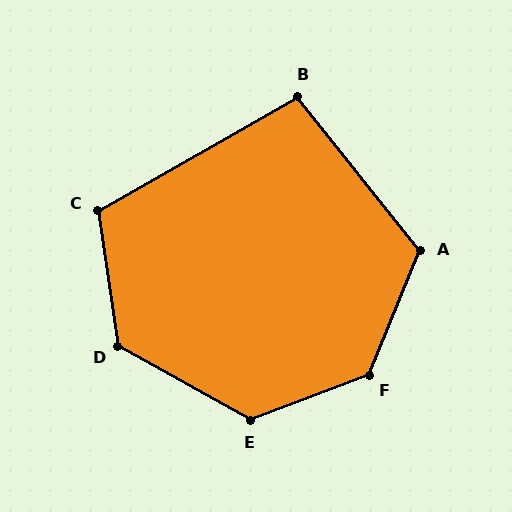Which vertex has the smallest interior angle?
B, at approximately 99 degrees.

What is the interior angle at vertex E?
Approximately 130 degrees (obtuse).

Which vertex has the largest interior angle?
F, at approximately 133 degrees.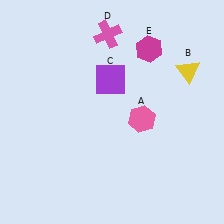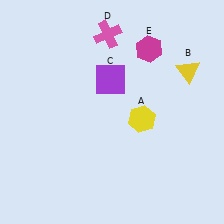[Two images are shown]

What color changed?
The hexagon (A) changed from pink in Image 1 to yellow in Image 2.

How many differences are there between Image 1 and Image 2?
There is 1 difference between the two images.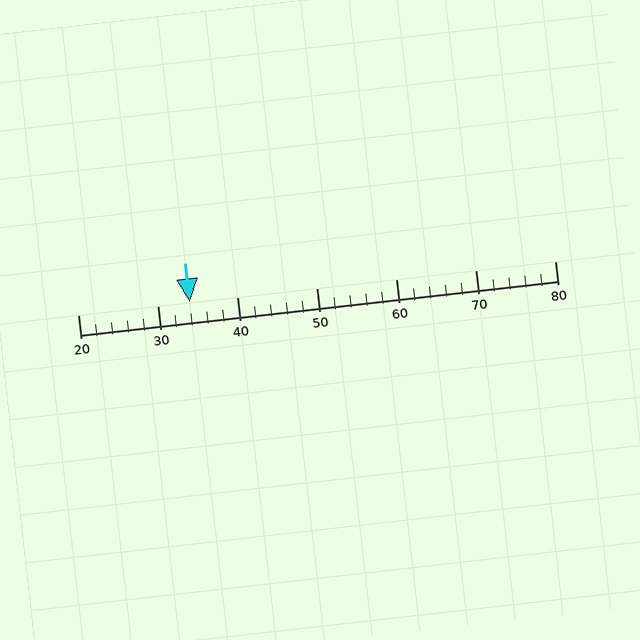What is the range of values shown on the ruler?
The ruler shows values from 20 to 80.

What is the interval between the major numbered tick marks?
The major tick marks are spaced 10 units apart.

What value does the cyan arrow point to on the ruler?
The cyan arrow points to approximately 34.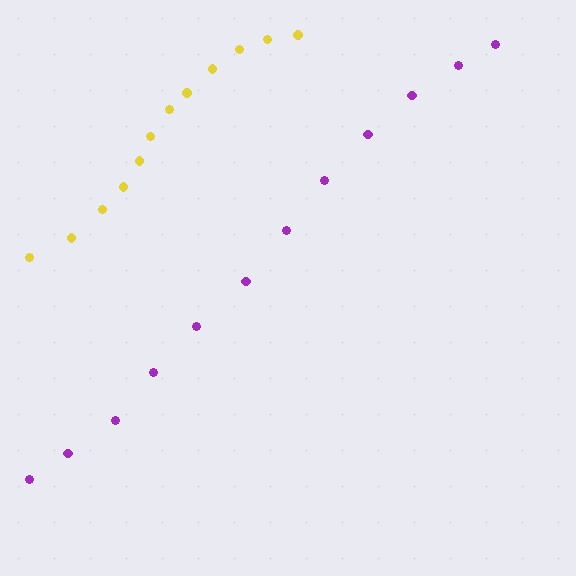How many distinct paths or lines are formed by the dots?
There are 2 distinct paths.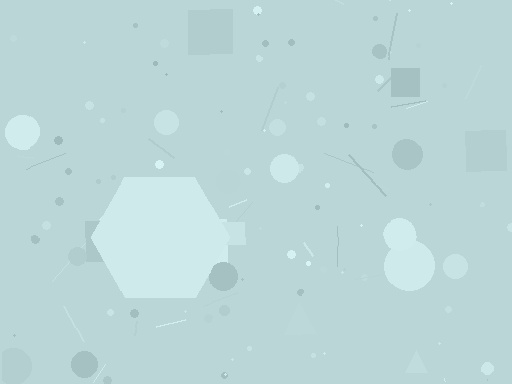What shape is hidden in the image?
A hexagon is hidden in the image.